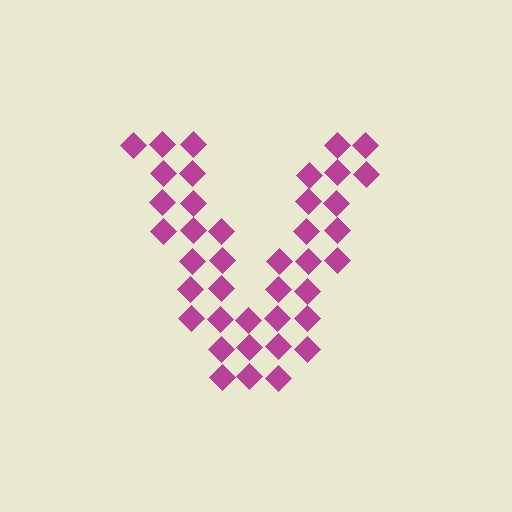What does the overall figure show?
The overall figure shows the letter V.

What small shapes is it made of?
It is made of small diamonds.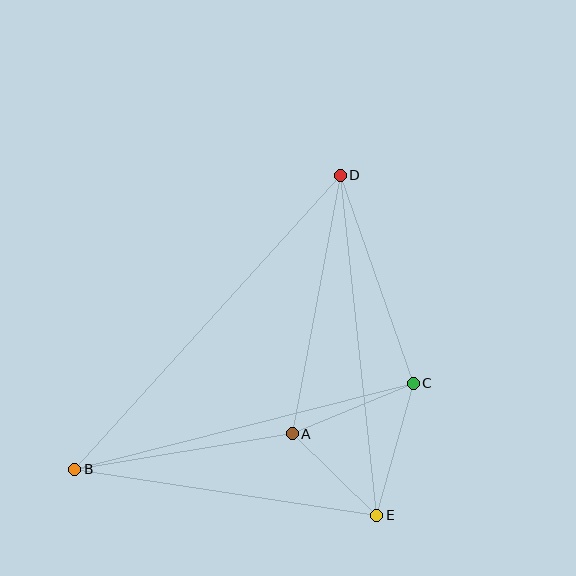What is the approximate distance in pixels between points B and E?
The distance between B and E is approximately 306 pixels.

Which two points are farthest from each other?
Points B and D are farthest from each other.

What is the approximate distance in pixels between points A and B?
The distance between A and B is approximately 220 pixels.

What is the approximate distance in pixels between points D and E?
The distance between D and E is approximately 342 pixels.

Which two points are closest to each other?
Points A and E are closest to each other.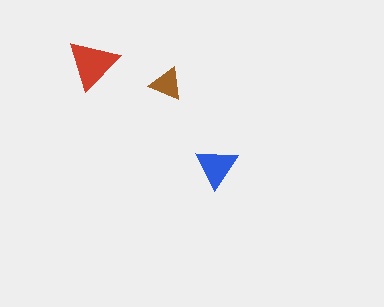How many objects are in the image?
There are 3 objects in the image.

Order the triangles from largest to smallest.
the red one, the blue one, the brown one.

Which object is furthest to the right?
The blue triangle is rightmost.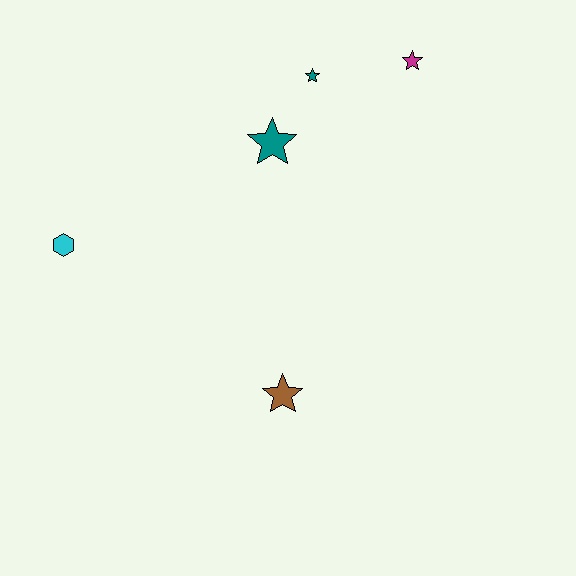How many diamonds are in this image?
There are no diamonds.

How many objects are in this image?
There are 5 objects.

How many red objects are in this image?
There are no red objects.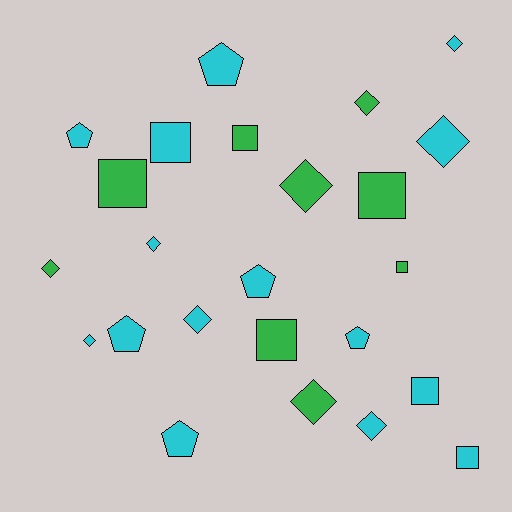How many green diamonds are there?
There are 4 green diamonds.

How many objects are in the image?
There are 24 objects.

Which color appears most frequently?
Cyan, with 15 objects.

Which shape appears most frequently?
Diamond, with 10 objects.